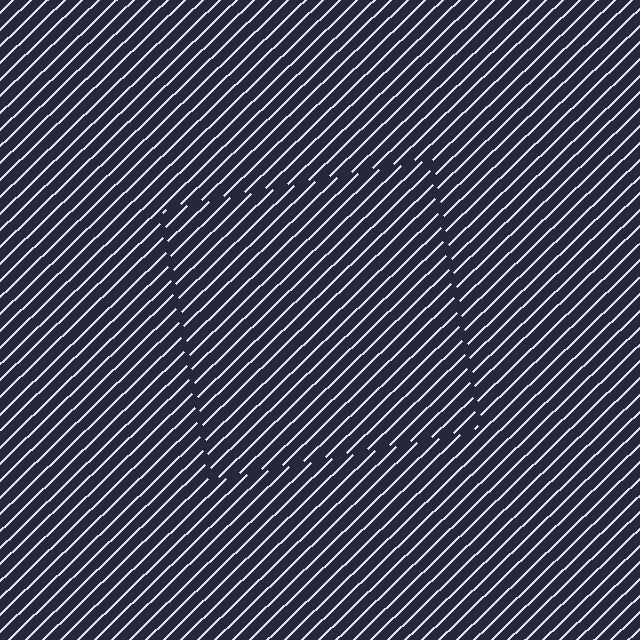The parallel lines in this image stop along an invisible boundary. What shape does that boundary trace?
An illusory square. The interior of the shape contains the same grating, shifted by half a period — the contour is defined by the phase discontinuity where line-ends from the inner and outer gratings abut.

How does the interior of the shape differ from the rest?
The interior of the shape contains the same grating, shifted by half a period — the contour is defined by the phase discontinuity where line-ends from the inner and outer gratings abut.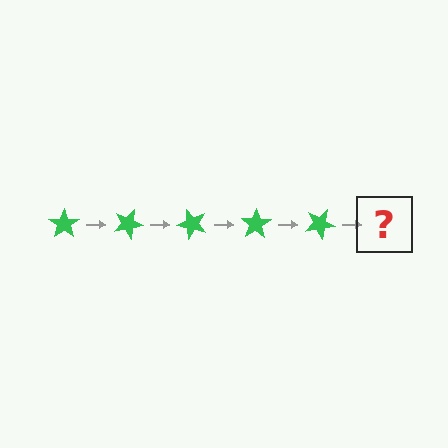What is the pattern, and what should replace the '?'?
The pattern is that the star rotates 25 degrees each step. The '?' should be a green star rotated 125 degrees.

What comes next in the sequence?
The next element should be a green star rotated 125 degrees.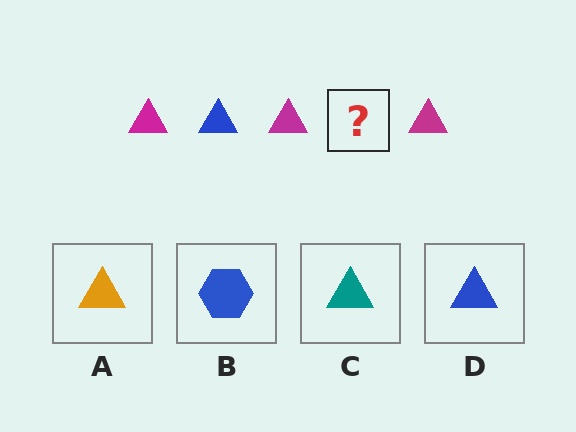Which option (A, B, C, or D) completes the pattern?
D.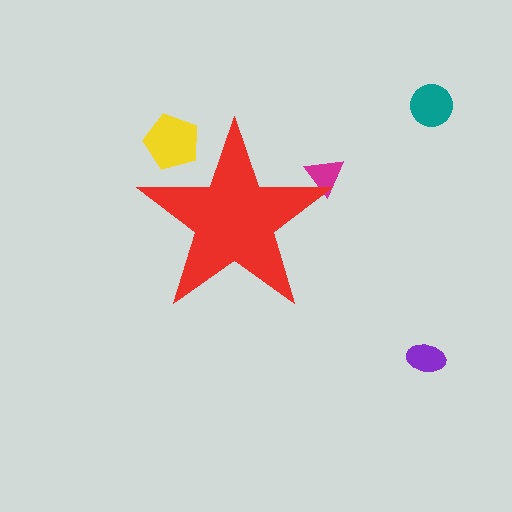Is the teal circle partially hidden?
No, the teal circle is fully visible.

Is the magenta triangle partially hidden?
Yes, the magenta triangle is partially hidden behind the red star.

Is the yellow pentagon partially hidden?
Yes, the yellow pentagon is partially hidden behind the red star.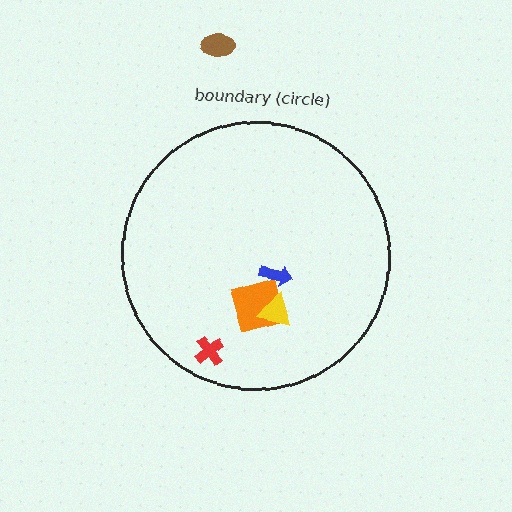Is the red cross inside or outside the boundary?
Inside.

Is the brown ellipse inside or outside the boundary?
Outside.